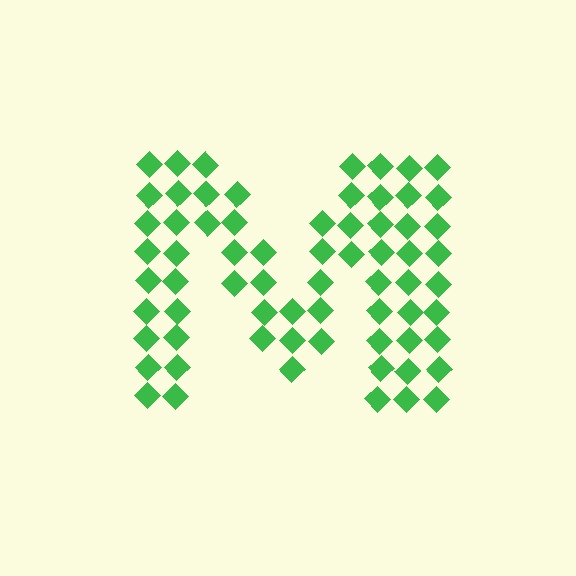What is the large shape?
The large shape is the letter M.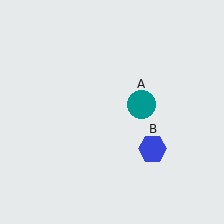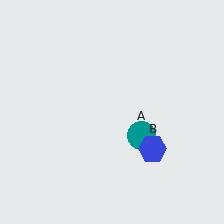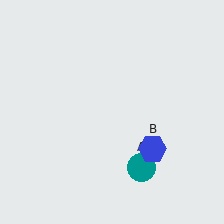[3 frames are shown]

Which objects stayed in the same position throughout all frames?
Blue hexagon (object B) remained stationary.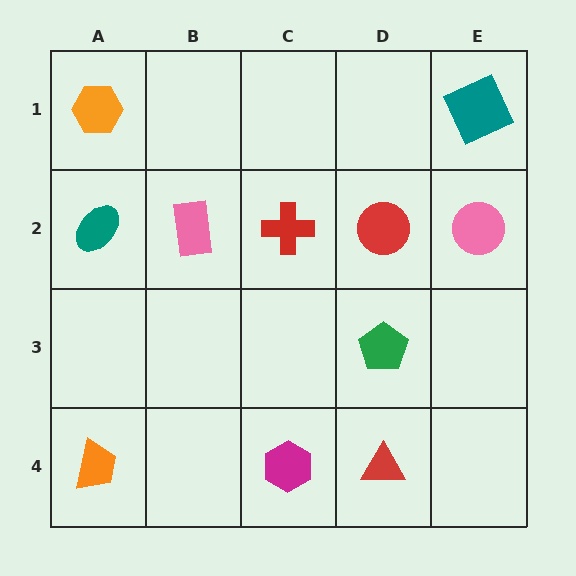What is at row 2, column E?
A pink circle.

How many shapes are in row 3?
1 shape.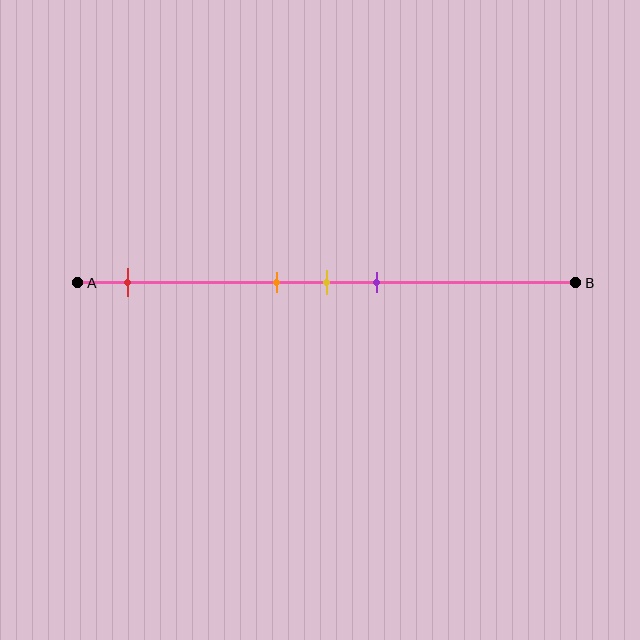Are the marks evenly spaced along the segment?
No, the marks are not evenly spaced.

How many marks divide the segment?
There are 4 marks dividing the segment.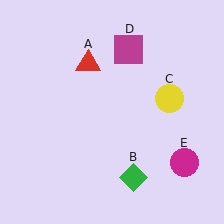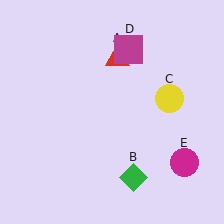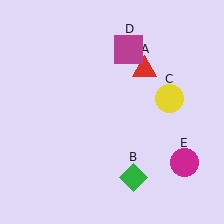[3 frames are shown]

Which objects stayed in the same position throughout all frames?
Green diamond (object B) and yellow circle (object C) and magenta square (object D) and magenta circle (object E) remained stationary.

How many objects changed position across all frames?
1 object changed position: red triangle (object A).